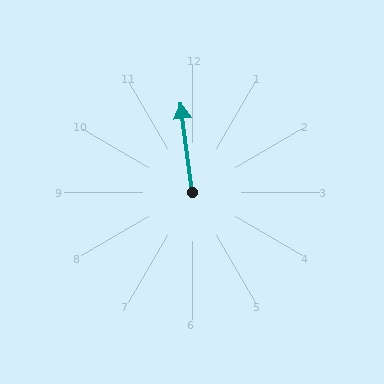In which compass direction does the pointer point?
North.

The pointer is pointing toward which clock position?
Roughly 12 o'clock.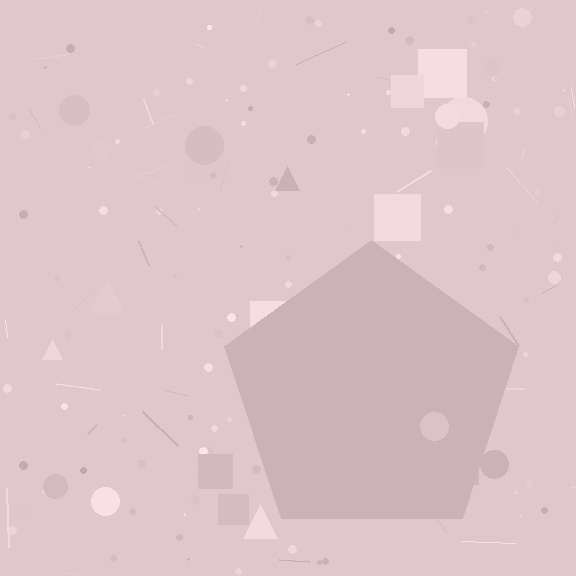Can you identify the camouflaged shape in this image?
The camouflaged shape is a pentagon.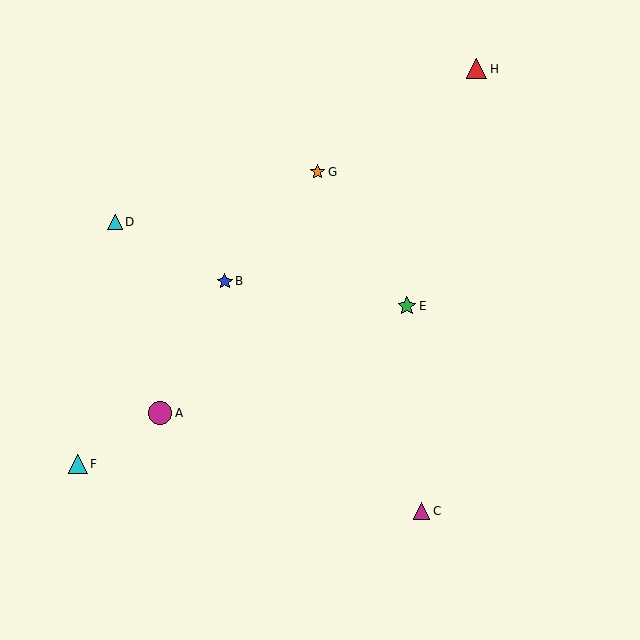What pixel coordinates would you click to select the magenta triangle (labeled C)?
Click at (421, 511) to select the magenta triangle C.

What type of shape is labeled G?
Shape G is an orange star.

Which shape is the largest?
The magenta circle (labeled A) is the largest.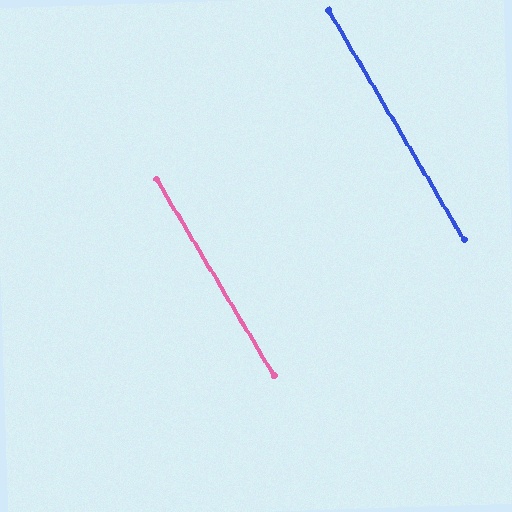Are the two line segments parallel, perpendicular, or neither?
Parallel — their directions differ by only 0.3°.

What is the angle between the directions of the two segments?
Approximately 0 degrees.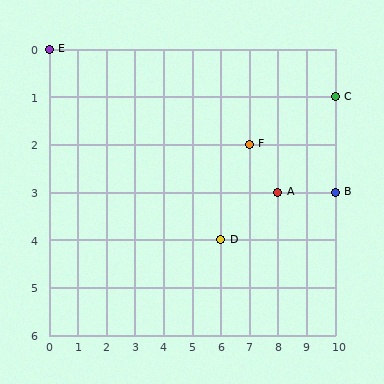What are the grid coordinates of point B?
Point B is at grid coordinates (10, 3).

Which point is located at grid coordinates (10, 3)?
Point B is at (10, 3).